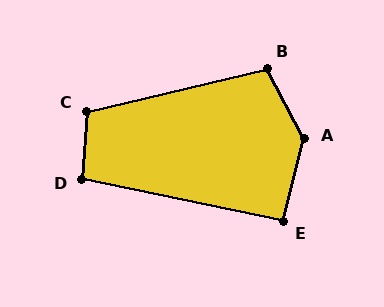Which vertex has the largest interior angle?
A, at approximately 138 degrees.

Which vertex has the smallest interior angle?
E, at approximately 93 degrees.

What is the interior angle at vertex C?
Approximately 108 degrees (obtuse).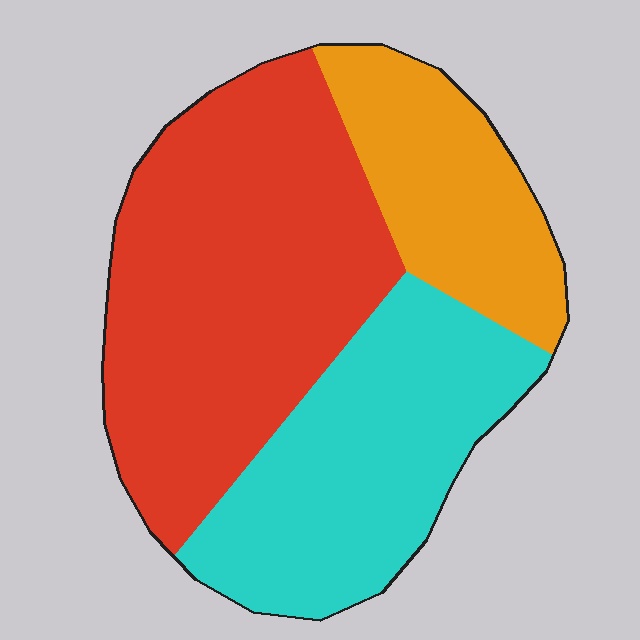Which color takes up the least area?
Orange, at roughly 20%.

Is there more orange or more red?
Red.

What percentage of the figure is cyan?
Cyan takes up about one third (1/3) of the figure.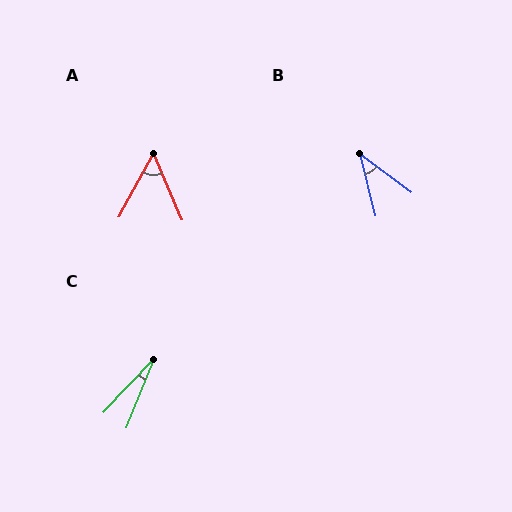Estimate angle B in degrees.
Approximately 39 degrees.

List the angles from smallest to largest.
C (21°), B (39°), A (51°).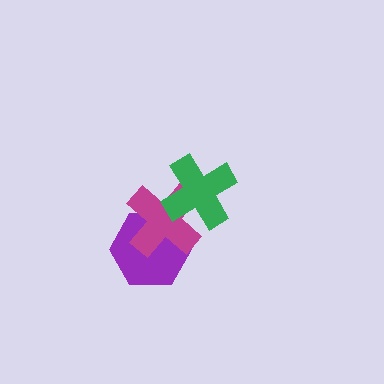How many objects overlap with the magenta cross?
2 objects overlap with the magenta cross.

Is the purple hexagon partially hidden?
Yes, it is partially covered by another shape.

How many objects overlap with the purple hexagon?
1 object overlaps with the purple hexagon.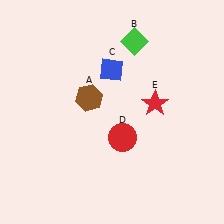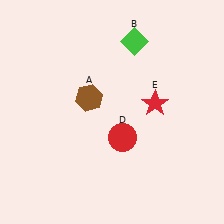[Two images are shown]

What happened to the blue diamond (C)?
The blue diamond (C) was removed in Image 2. It was in the top-left area of Image 1.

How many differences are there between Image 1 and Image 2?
There is 1 difference between the two images.